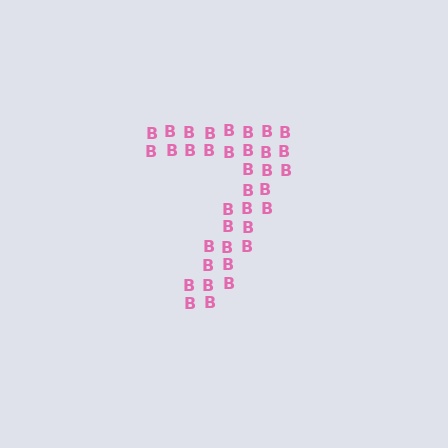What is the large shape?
The large shape is the digit 7.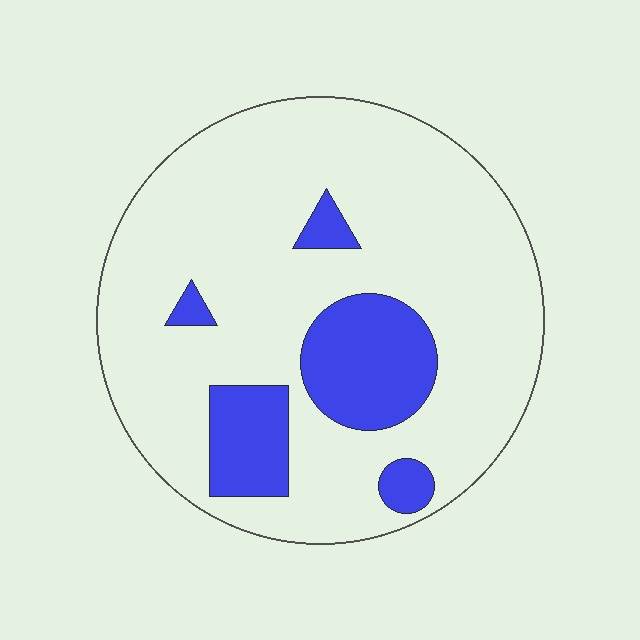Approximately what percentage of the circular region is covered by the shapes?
Approximately 20%.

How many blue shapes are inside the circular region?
5.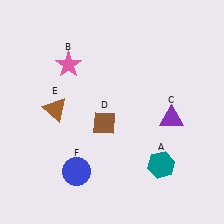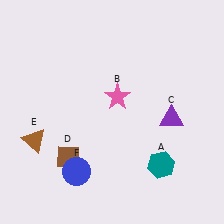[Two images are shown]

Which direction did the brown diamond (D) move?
The brown diamond (D) moved left.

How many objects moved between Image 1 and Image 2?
3 objects moved between the two images.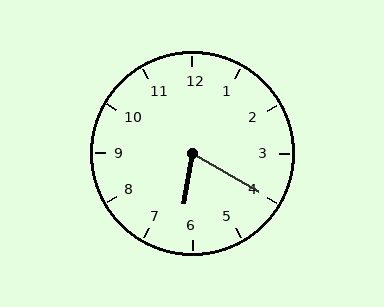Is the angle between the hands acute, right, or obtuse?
It is acute.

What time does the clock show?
6:20.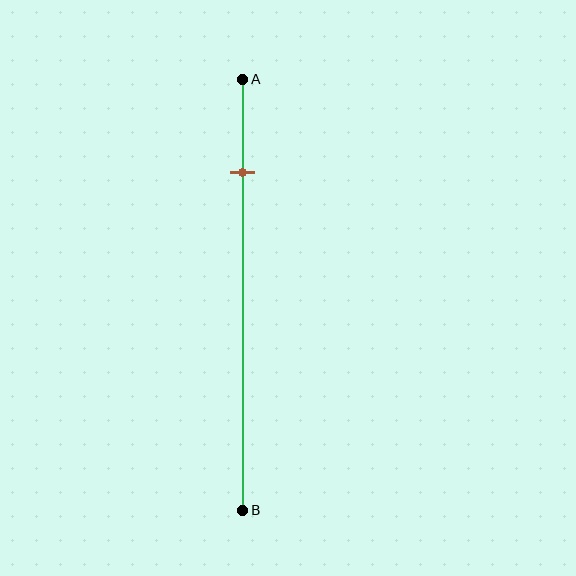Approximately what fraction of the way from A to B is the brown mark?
The brown mark is approximately 20% of the way from A to B.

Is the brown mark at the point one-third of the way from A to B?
No, the mark is at about 20% from A, not at the 33% one-third point.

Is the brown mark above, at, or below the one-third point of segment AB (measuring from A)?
The brown mark is above the one-third point of segment AB.